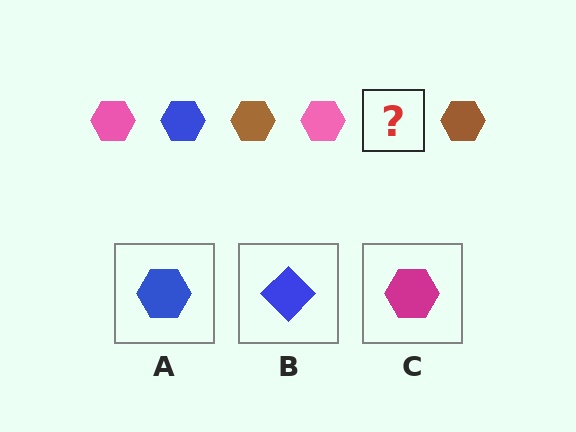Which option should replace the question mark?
Option A.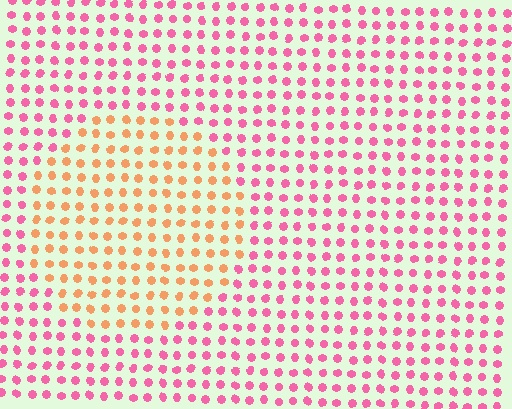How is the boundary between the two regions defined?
The boundary is defined purely by a slight shift in hue (about 52 degrees). Spacing, size, and orientation are identical on both sides.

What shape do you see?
I see a circle.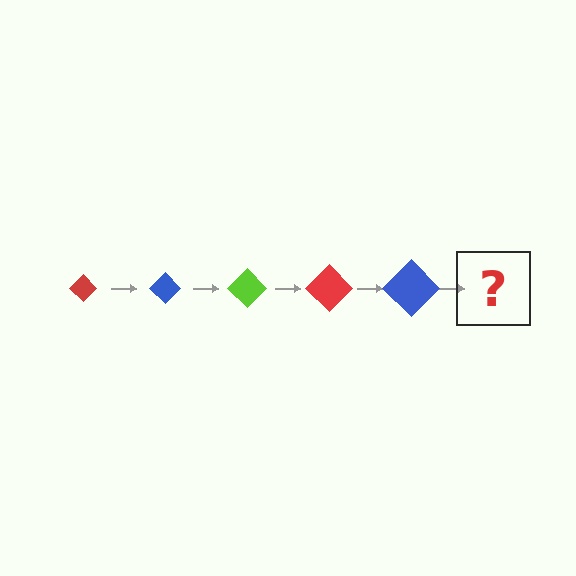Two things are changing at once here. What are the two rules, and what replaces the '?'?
The two rules are that the diamond grows larger each step and the color cycles through red, blue, and lime. The '?' should be a lime diamond, larger than the previous one.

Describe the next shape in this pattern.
It should be a lime diamond, larger than the previous one.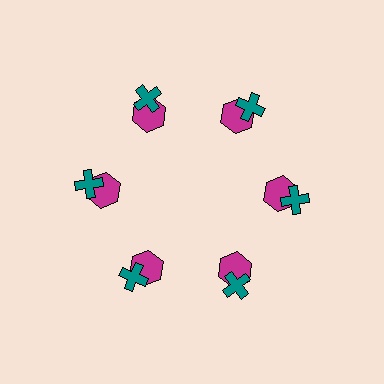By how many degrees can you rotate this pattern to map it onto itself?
The pattern maps onto itself every 60 degrees of rotation.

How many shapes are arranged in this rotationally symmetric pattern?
There are 12 shapes, arranged in 6 groups of 2.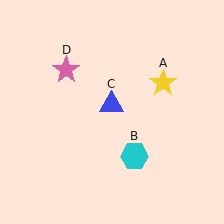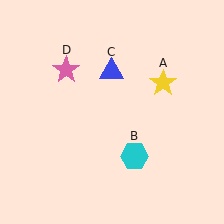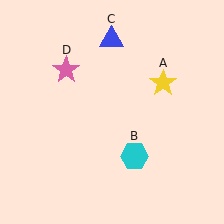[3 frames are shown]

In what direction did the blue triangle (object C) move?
The blue triangle (object C) moved up.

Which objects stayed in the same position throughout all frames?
Yellow star (object A) and cyan hexagon (object B) and pink star (object D) remained stationary.